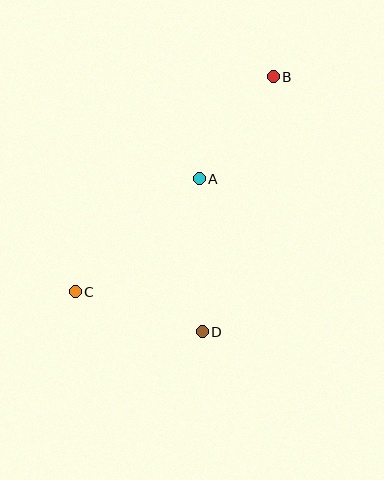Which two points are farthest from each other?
Points B and C are farthest from each other.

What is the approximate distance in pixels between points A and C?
The distance between A and C is approximately 167 pixels.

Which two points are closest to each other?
Points A and B are closest to each other.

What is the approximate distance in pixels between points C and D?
The distance between C and D is approximately 133 pixels.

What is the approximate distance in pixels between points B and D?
The distance between B and D is approximately 265 pixels.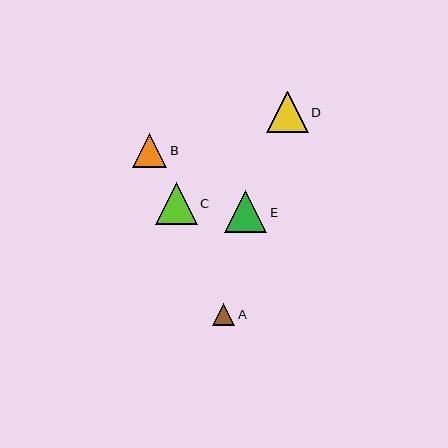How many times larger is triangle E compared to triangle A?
Triangle E is approximately 1.9 times the size of triangle A.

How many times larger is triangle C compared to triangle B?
Triangle C is approximately 1.2 times the size of triangle B.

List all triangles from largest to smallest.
From largest to smallest: E, C, D, B, A.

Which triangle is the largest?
Triangle E is the largest with a size of approximately 42 pixels.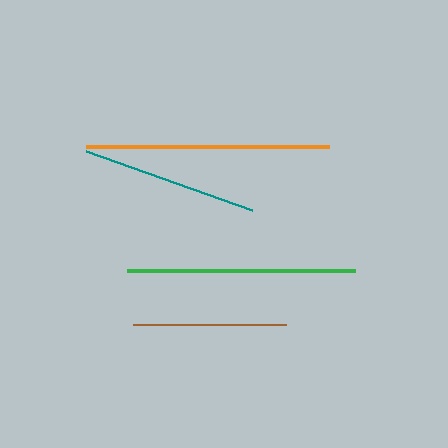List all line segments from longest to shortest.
From longest to shortest: orange, green, teal, brown.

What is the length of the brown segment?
The brown segment is approximately 153 pixels long.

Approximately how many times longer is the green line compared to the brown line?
The green line is approximately 1.5 times the length of the brown line.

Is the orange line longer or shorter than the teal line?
The orange line is longer than the teal line.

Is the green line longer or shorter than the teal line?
The green line is longer than the teal line.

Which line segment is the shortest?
The brown line is the shortest at approximately 153 pixels.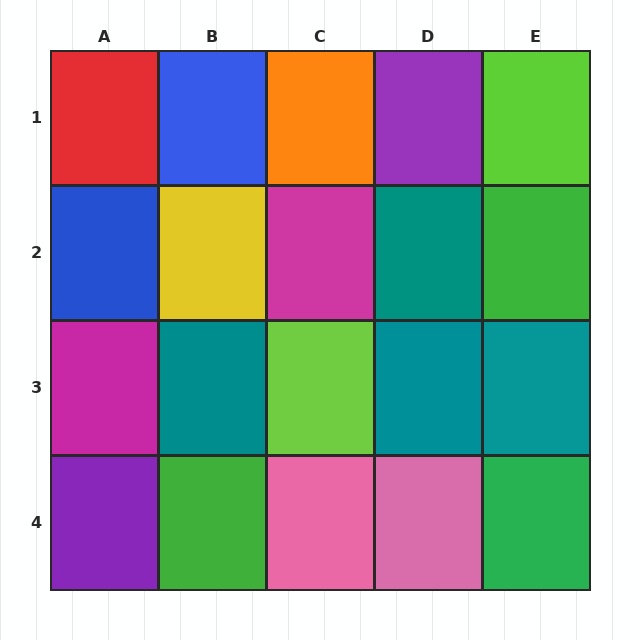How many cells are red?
1 cell is red.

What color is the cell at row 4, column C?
Pink.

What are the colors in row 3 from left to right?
Magenta, teal, lime, teal, teal.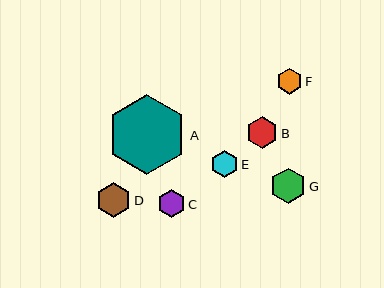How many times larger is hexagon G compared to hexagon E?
Hexagon G is approximately 1.3 times the size of hexagon E.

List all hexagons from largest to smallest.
From largest to smallest: A, D, G, B, C, E, F.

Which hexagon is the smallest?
Hexagon F is the smallest with a size of approximately 26 pixels.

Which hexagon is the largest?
Hexagon A is the largest with a size of approximately 80 pixels.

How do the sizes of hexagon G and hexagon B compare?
Hexagon G and hexagon B are approximately the same size.